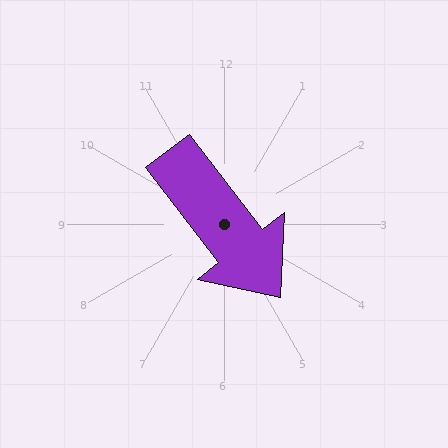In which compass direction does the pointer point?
Southeast.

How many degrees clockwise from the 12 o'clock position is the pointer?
Approximately 142 degrees.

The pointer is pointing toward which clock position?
Roughly 5 o'clock.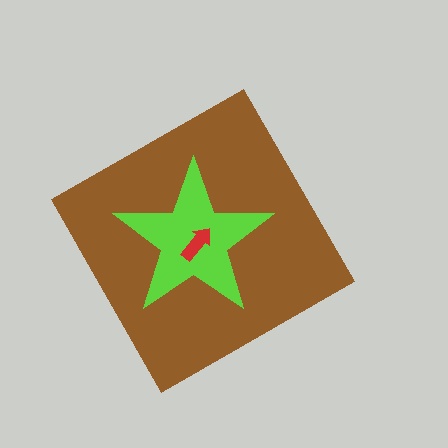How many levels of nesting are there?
3.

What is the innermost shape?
The red arrow.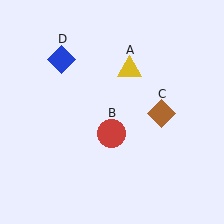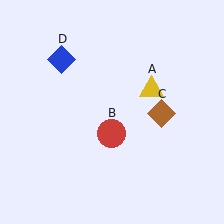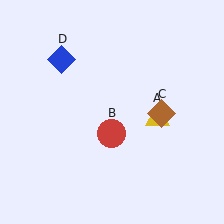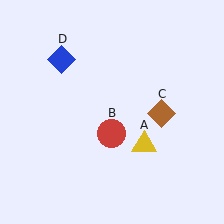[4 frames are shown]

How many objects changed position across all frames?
1 object changed position: yellow triangle (object A).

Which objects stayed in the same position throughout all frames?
Red circle (object B) and brown diamond (object C) and blue diamond (object D) remained stationary.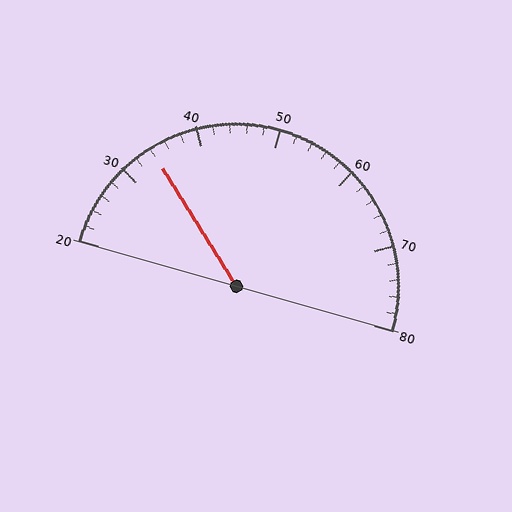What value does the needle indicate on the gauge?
The needle indicates approximately 34.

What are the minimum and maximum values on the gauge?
The gauge ranges from 20 to 80.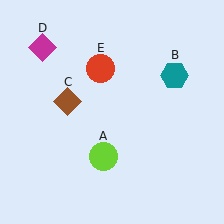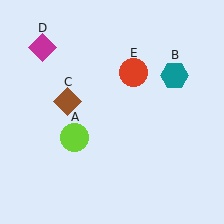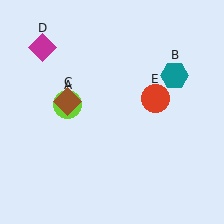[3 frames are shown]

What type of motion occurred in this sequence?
The lime circle (object A), red circle (object E) rotated clockwise around the center of the scene.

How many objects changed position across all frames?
2 objects changed position: lime circle (object A), red circle (object E).